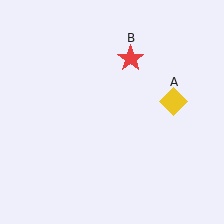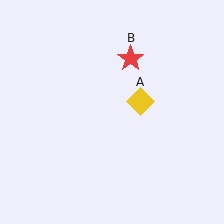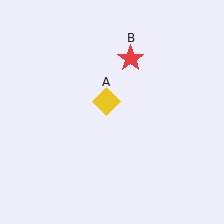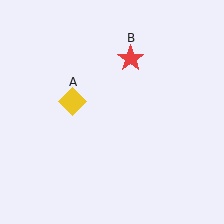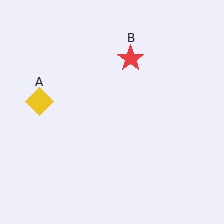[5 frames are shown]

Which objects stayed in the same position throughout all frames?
Red star (object B) remained stationary.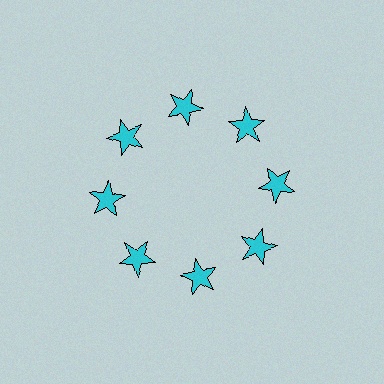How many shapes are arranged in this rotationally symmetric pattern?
There are 8 shapes, arranged in 8 groups of 1.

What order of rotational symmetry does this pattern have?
This pattern has 8-fold rotational symmetry.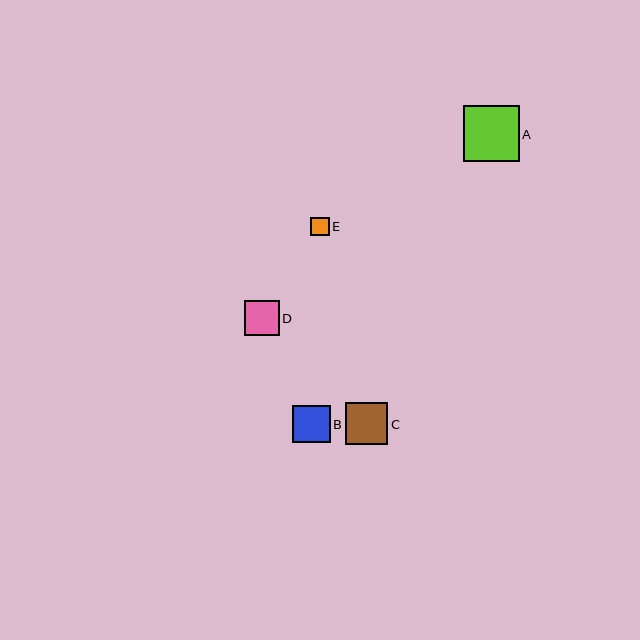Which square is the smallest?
Square E is the smallest with a size of approximately 18 pixels.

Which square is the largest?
Square A is the largest with a size of approximately 56 pixels.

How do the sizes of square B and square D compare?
Square B and square D are approximately the same size.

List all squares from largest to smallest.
From largest to smallest: A, C, B, D, E.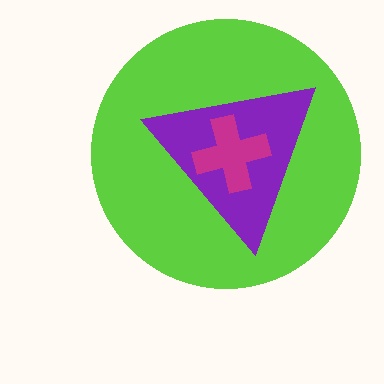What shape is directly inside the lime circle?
The purple triangle.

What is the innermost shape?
The magenta cross.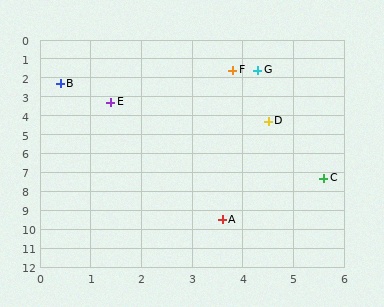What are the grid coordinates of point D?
Point D is at approximately (4.5, 4.3).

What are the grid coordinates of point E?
Point E is at approximately (1.4, 3.3).